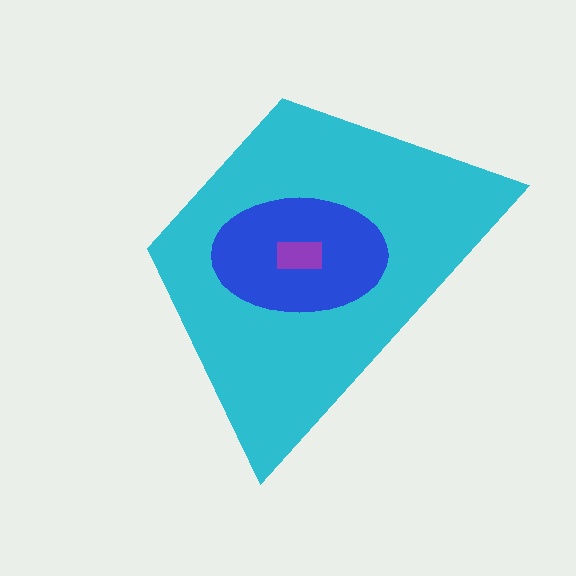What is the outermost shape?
The cyan trapezoid.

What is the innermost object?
The purple rectangle.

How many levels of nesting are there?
3.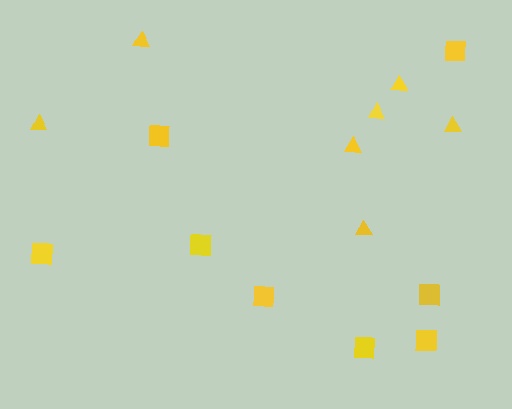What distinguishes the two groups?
There are 2 groups: one group of squares (8) and one group of triangles (7).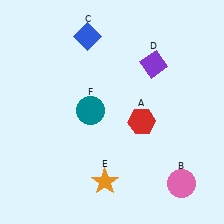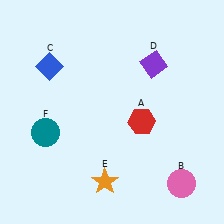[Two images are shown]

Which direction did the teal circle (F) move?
The teal circle (F) moved left.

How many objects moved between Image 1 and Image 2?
2 objects moved between the two images.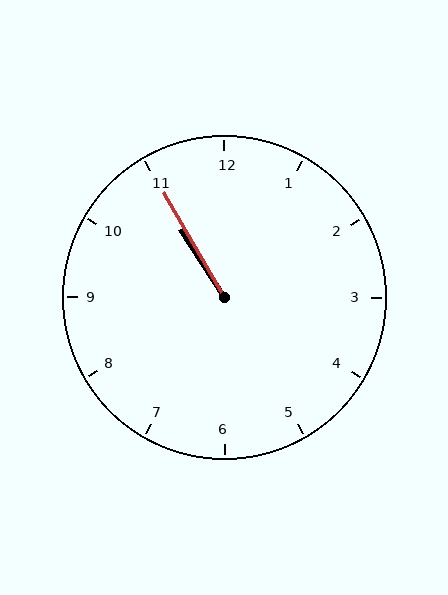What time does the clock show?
10:55.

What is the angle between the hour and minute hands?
Approximately 2 degrees.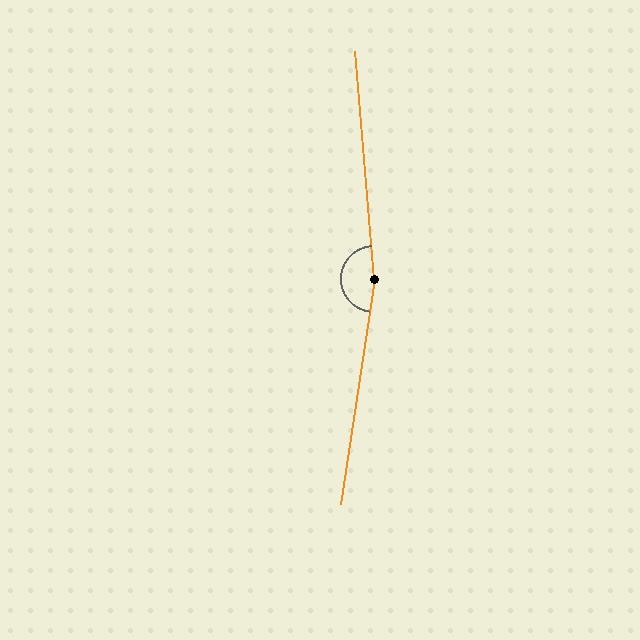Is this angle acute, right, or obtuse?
It is obtuse.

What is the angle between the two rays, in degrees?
Approximately 167 degrees.